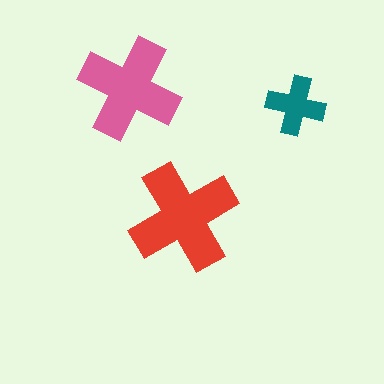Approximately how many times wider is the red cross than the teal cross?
About 2 times wider.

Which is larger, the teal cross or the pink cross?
The pink one.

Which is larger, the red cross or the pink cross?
The red one.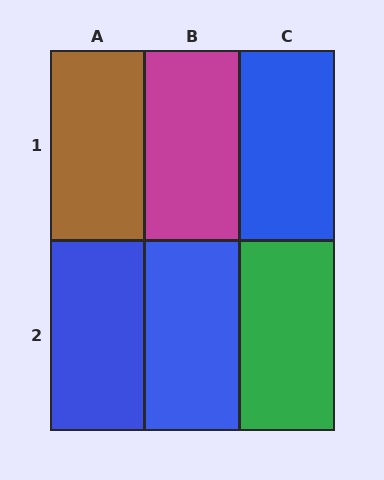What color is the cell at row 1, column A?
Brown.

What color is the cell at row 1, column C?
Blue.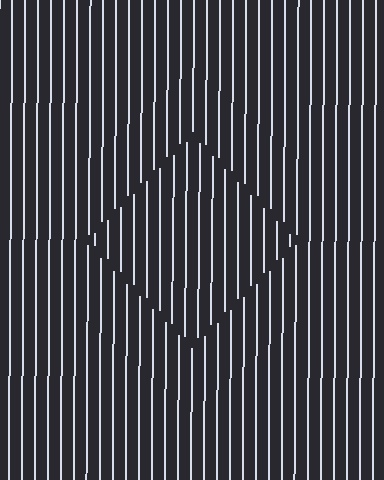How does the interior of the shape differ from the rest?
The interior of the shape contains the same grating, shifted by half a period — the contour is defined by the phase discontinuity where line-ends from the inner and outer gratings abut.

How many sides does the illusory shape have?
4 sides — the line-ends trace a square.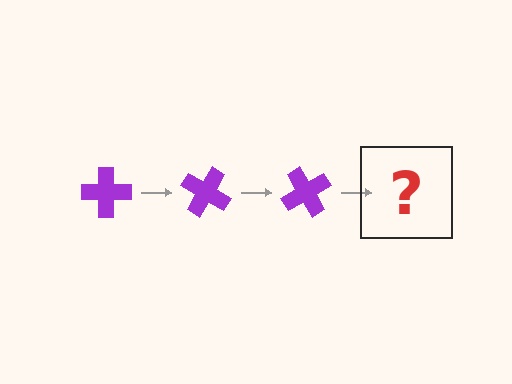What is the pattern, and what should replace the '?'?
The pattern is that the cross rotates 30 degrees each step. The '?' should be a purple cross rotated 90 degrees.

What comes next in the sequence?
The next element should be a purple cross rotated 90 degrees.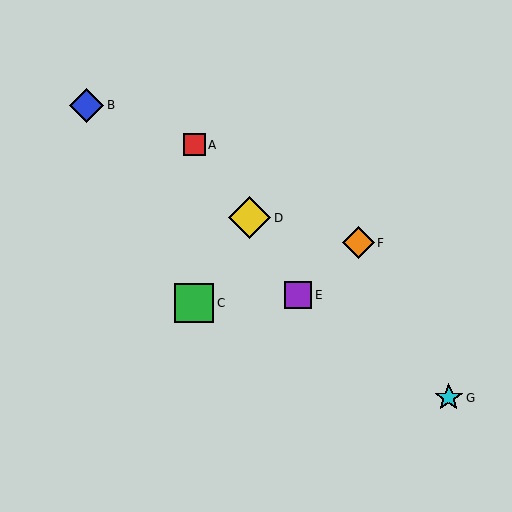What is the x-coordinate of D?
Object D is at x≈250.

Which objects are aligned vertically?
Objects A, C are aligned vertically.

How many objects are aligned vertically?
2 objects (A, C) are aligned vertically.